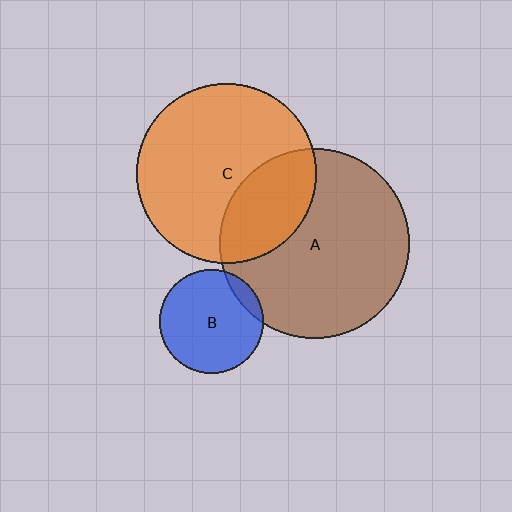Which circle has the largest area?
Circle A (brown).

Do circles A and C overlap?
Yes.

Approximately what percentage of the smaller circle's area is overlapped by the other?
Approximately 30%.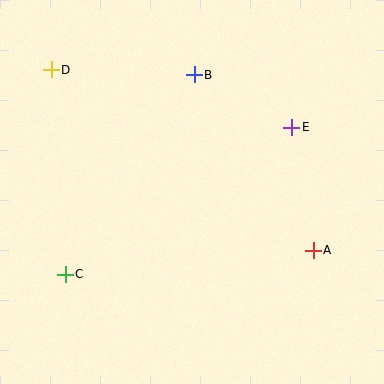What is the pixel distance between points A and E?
The distance between A and E is 125 pixels.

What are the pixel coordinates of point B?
Point B is at (194, 75).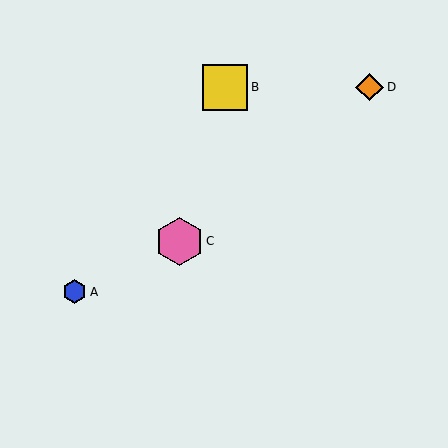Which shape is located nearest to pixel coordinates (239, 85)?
The yellow square (labeled B) at (225, 87) is nearest to that location.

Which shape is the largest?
The pink hexagon (labeled C) is the largest.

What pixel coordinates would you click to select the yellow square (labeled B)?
Click at (225, 87) to select the yellow square B.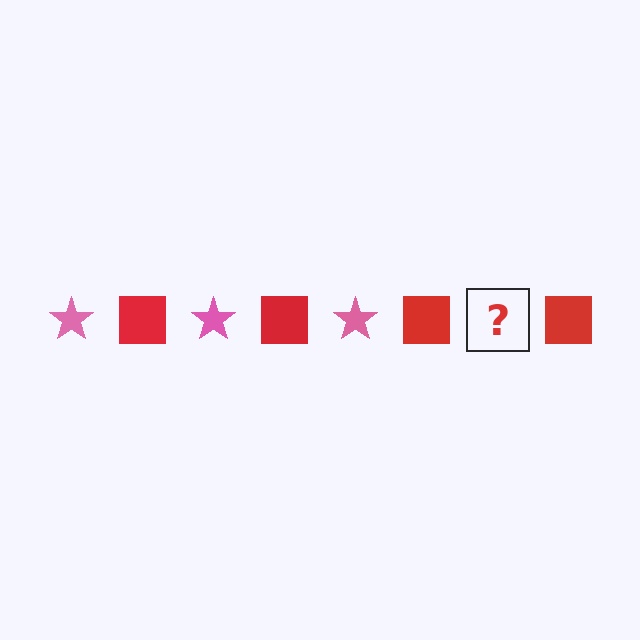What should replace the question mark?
The question mark should be replaced with a pink star.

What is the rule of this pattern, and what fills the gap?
The rule is that the pattern alternates between pink star and red square. The gap should be filled with a pink star.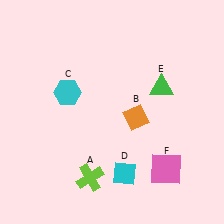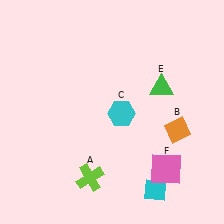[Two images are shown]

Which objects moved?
The objects that moved are: the orange diamond (B), the cyan hexagon (C), the cyan diamond (D).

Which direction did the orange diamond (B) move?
The orange diamond (B) moved right.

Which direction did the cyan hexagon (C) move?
The cyan hexagon (C) moved right.